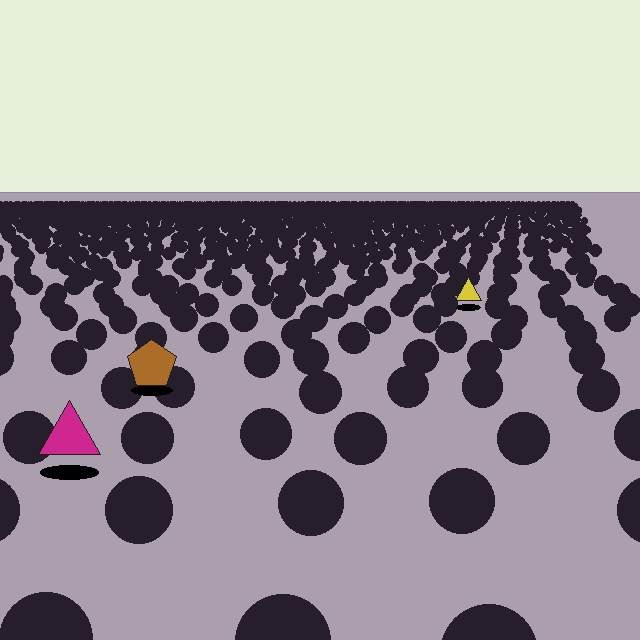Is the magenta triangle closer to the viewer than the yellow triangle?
Yes. The magenta triangle is closer — you can tell from the texture gradient: the ground texture is coarser near it.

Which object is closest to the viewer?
The magenta triangle is closest. The texture marks near it are larger and more spread out.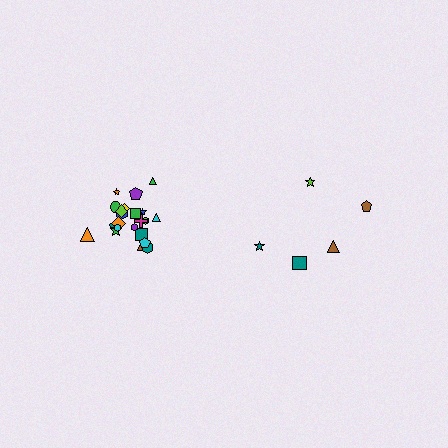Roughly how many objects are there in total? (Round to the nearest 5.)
Roughly 25 objects in total.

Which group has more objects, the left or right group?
The left group.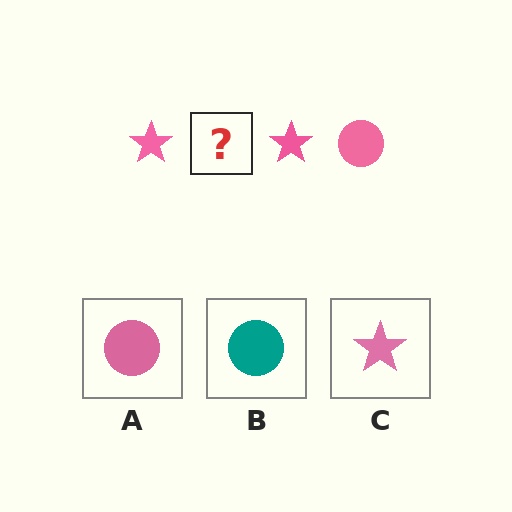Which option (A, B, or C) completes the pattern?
A.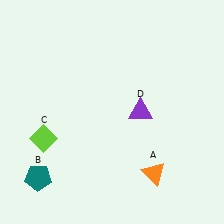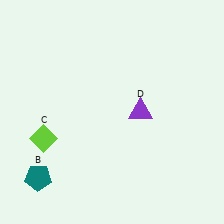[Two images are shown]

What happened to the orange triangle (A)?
The orange triangle (A) was removed in Image 2. It was in the bottom-right area of Image 1.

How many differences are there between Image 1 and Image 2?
There is 1 difference between the two images.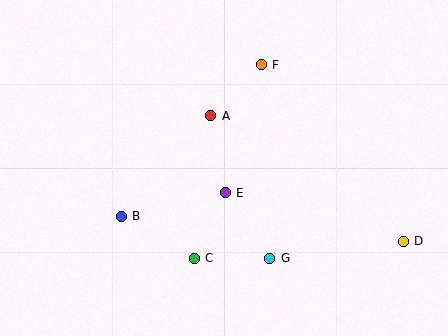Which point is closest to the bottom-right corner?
Point D is closest to the bottom-right corner.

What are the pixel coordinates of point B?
Point B is at (121, 216).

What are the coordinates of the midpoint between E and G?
The midpoint between E and G is at (248, 226).